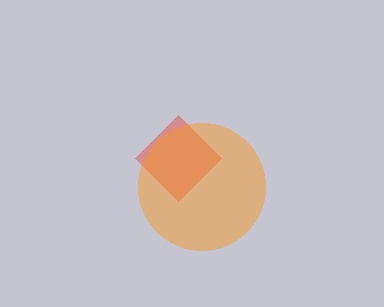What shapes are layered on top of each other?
The layered shapes are: a red diamond, an orange circle.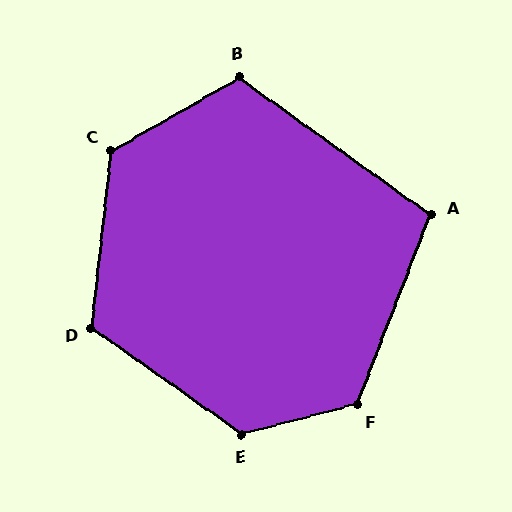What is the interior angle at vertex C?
Approximately 126 degrees (obtuse).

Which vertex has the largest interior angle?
E, at approximately 130 degrees.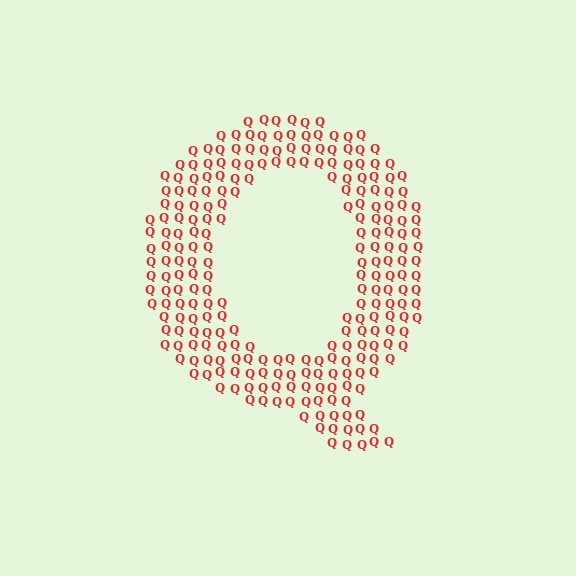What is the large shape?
The large shape is the letter Q.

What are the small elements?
The small elements are letter Q's.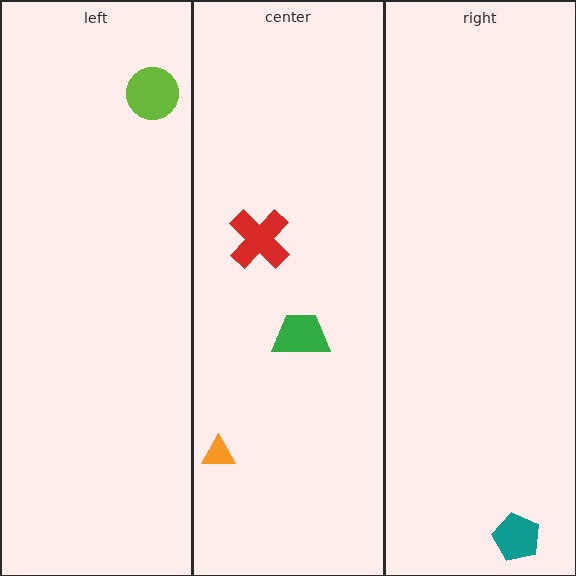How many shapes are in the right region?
1.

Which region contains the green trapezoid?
The center region.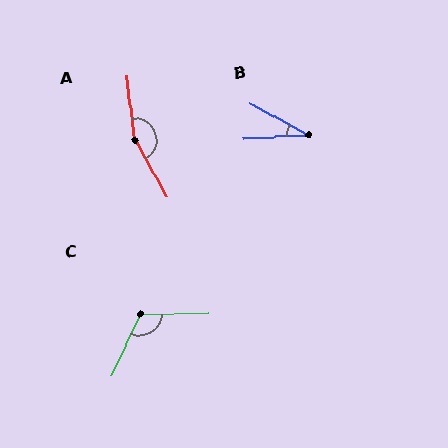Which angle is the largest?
A, at approximately 158 degrees.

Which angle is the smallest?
B, at approximately 32 degrees.